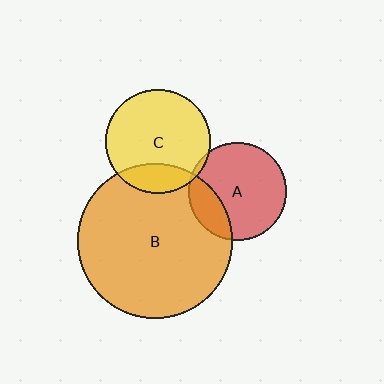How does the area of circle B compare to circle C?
Approximately 2.2 times.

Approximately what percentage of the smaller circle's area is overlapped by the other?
Approximately 20%.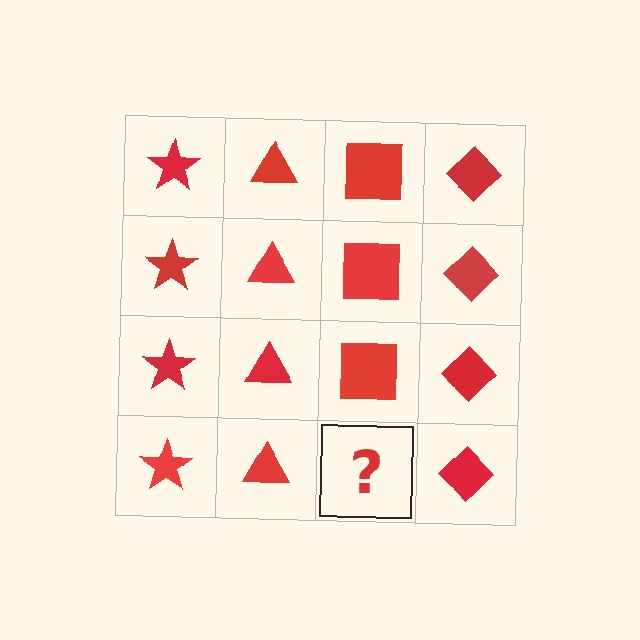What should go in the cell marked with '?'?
The missing cell should contain a red square.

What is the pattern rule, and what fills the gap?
The rule is that each column has a consistent shape. The gap should be filled with a red square.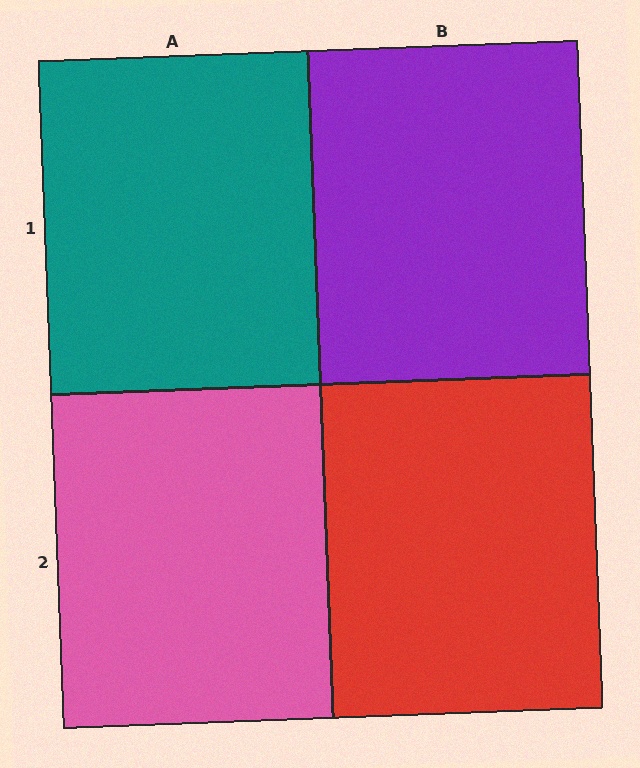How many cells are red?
1 cell is red.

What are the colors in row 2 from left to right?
Pink, red.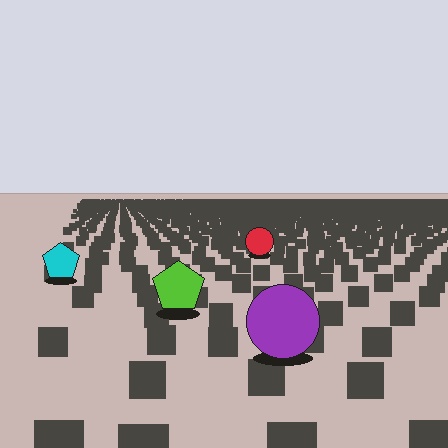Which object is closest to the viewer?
The purple circle is closest. The texture marks near it are larger and more spread out.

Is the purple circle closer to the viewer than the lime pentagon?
Yes. The purple circle is closer — you can tell from the texture gradient: the ground texture is coarser near it.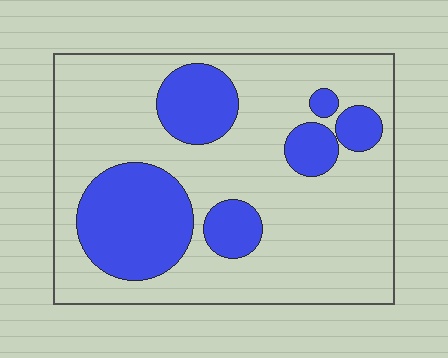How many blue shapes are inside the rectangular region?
6.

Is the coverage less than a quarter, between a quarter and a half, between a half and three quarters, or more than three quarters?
Between a quarter and a half.